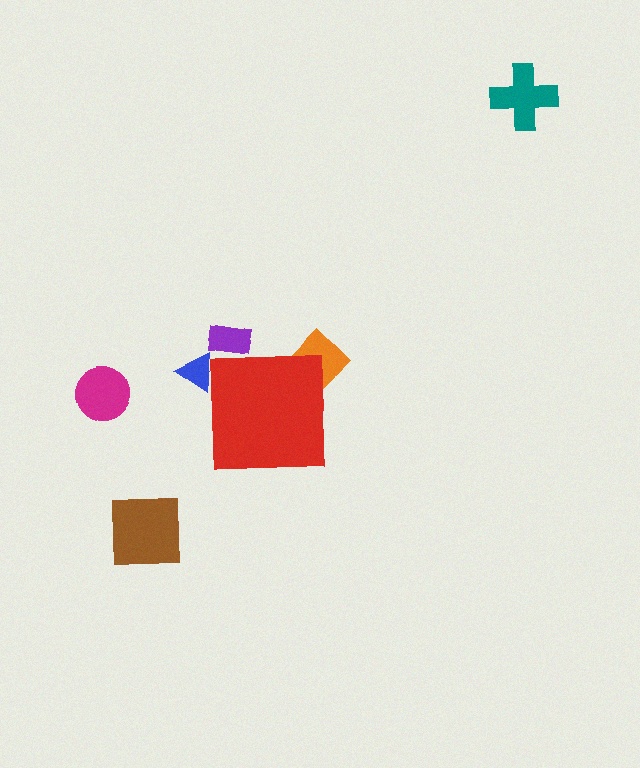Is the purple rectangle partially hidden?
Yes, the purple rectangle is partially hidden behind the red square.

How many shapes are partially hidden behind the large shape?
3 shapes are partially hidden.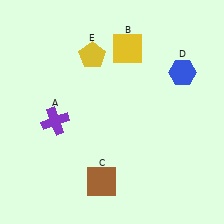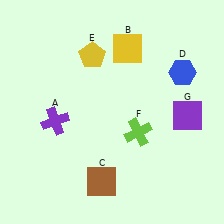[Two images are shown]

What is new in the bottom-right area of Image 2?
A lime cross (F) was added in the bottom-right area of Image 2.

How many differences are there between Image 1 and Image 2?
There are 2 differences between the two images.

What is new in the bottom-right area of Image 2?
A purple square (G) was added in the bottom-right area of Image 2.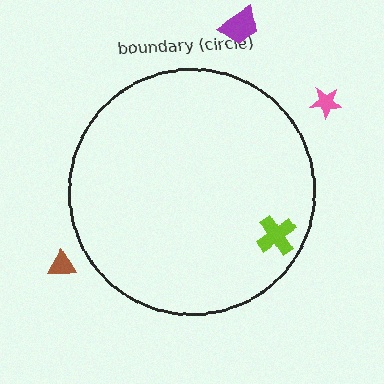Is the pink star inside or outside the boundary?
Outside.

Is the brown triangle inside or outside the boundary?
Outside.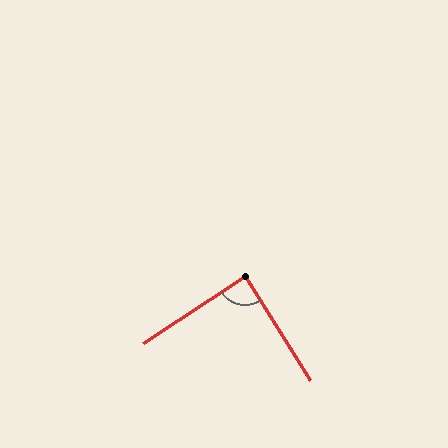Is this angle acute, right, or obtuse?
It is approximately a right angle.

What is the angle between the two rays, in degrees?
Approximately 89 degrees.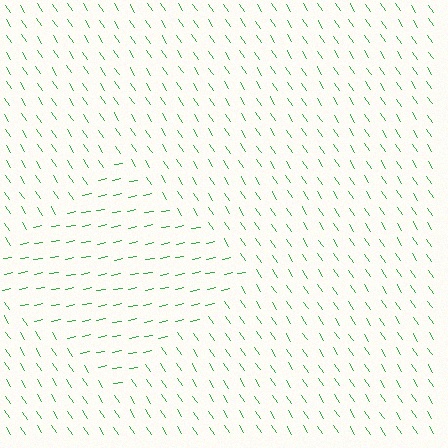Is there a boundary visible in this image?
Yes, there is a texture boundary formed by a change in line orientation.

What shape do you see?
I see a diamond.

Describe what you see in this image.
The image is filled with small green line segments. A diamond region in the image has lines oriented differently from the surrounding lines, creating a visible texture boundary.